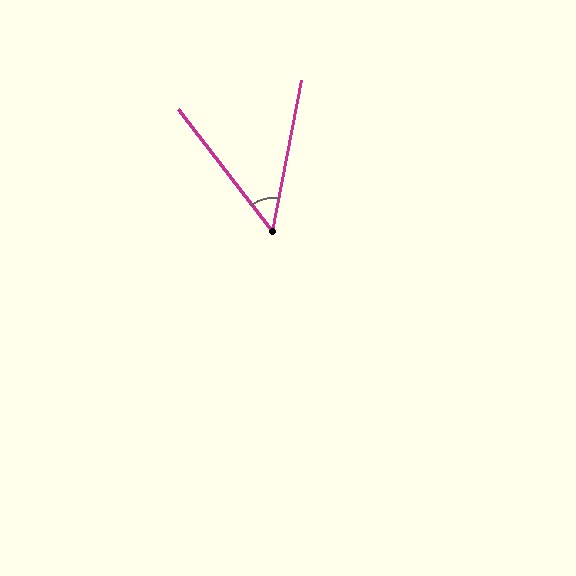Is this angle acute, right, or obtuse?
It is acute.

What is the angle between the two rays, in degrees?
Approximately 48 degrees.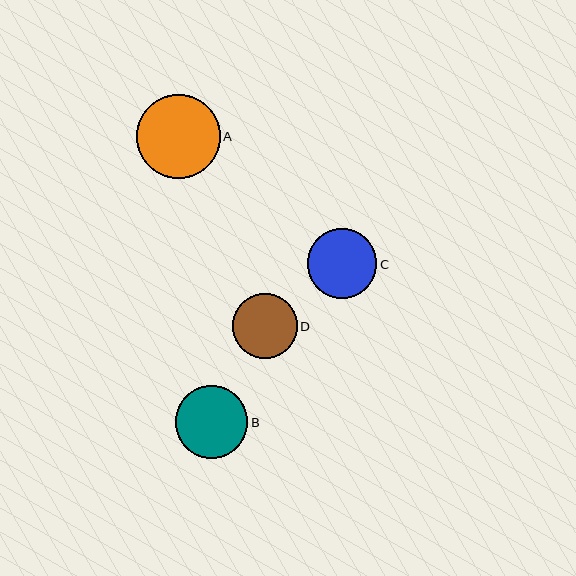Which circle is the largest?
Circle A is the largest with a size of approximately 84 pixels.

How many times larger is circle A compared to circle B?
Circle A is approximately 1.2 times the size of circle B.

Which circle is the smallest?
Circle D is the smallest with a size of approximately 65 pixels.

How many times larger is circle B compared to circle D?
Circle B is approximately 1.1 times the size of circle D.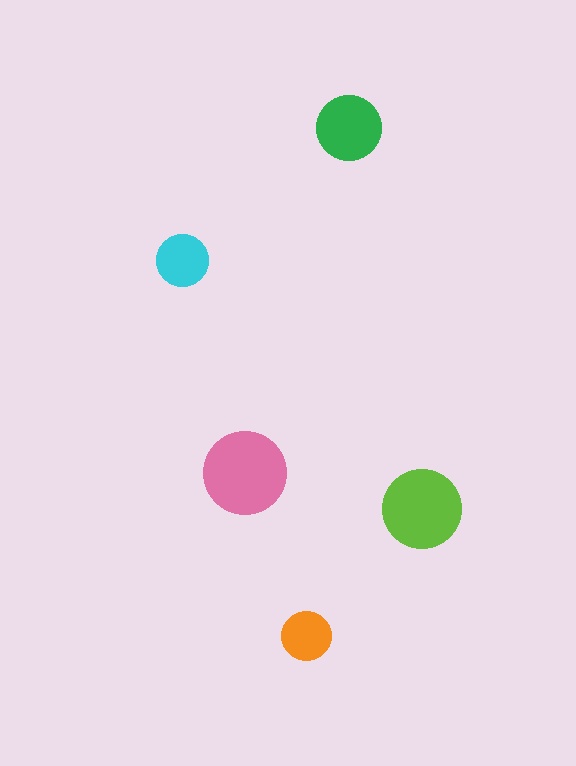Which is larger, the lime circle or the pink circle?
The pink one.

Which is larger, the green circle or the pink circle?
The pink one.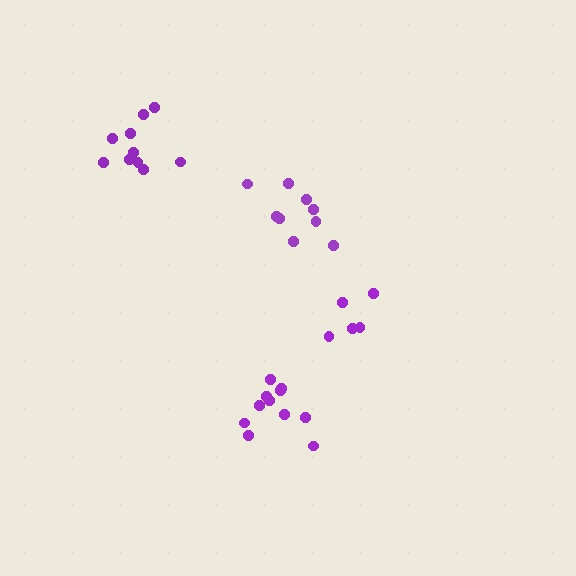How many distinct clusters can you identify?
There are 4 distinct clusters.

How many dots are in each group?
Group 1: 11 dots, Group 2: 9 dots, Group 3: 5 dots, Group 4: 10 dots (35 total).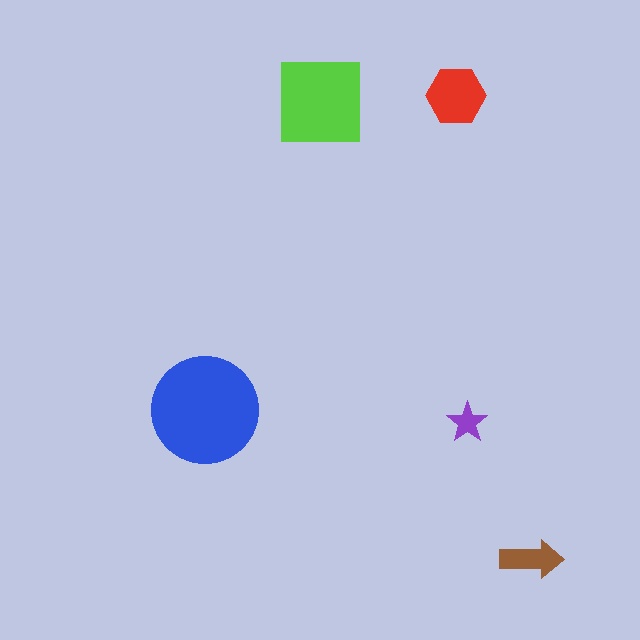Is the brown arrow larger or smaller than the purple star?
Larger.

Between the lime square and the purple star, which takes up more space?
The lime square.